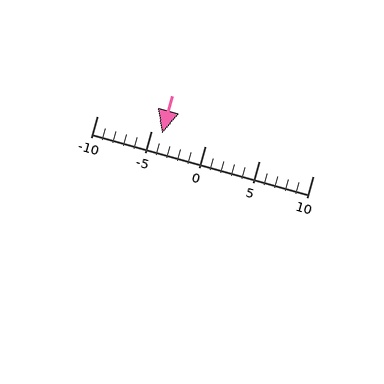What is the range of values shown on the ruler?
The ruler shows values from -10 to 10.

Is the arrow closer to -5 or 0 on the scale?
The arrow is closer to -5.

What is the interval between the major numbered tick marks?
The major tick marks are spaced 5 units apart.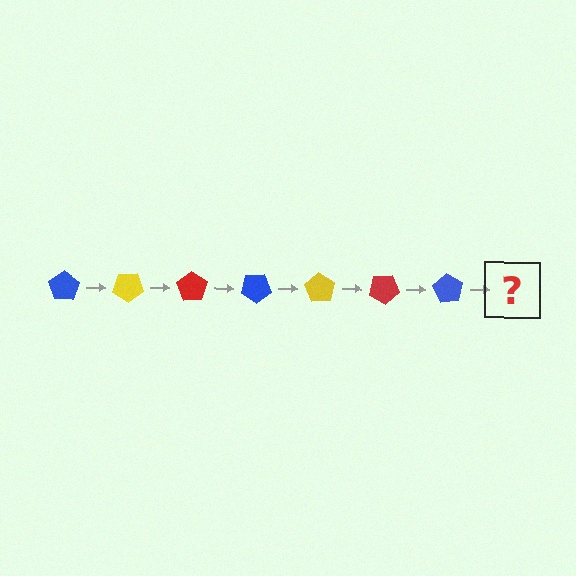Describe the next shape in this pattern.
It should be a yellow pentagon, rotated 245 degrees from the start.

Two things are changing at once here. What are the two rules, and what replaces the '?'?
The two rules are that it rotates 35 degrees each step and the color cycles through blue, yellow, and red. The '?' should be a yellow pentagon, rotated 245 degrees from the start.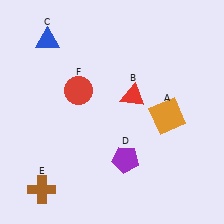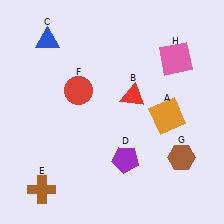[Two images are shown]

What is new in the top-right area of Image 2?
A pink square (H) was added in the top-right area of Image 2.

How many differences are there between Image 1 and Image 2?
There are 2 differences between the two images.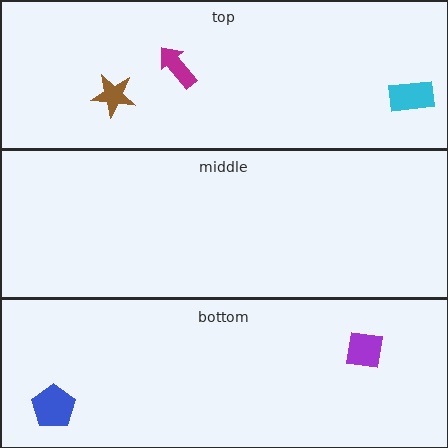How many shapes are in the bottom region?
2.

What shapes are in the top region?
The magenta arrow, the cyan rectangle, the brown star.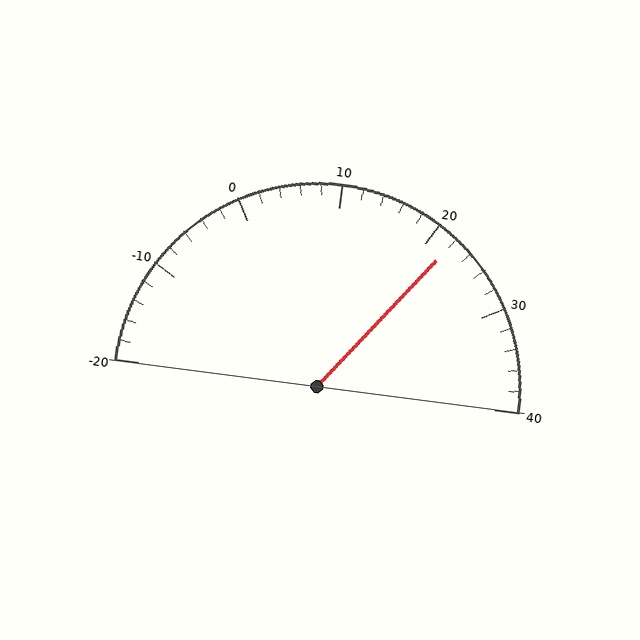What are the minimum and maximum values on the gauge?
The gauge ranges from -20 to 40.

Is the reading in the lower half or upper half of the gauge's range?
The reading is in the upper half of the range (-20 to 40).